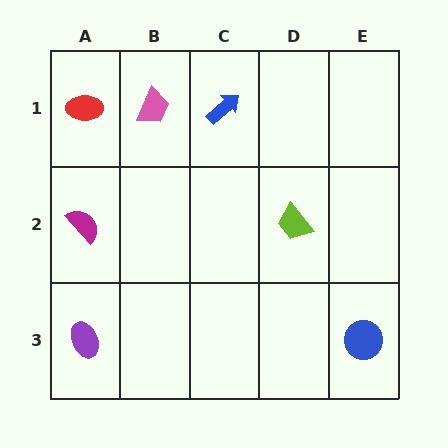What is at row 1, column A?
A red ellipse.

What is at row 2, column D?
A lime trapezoid.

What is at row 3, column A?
A purple ellipse.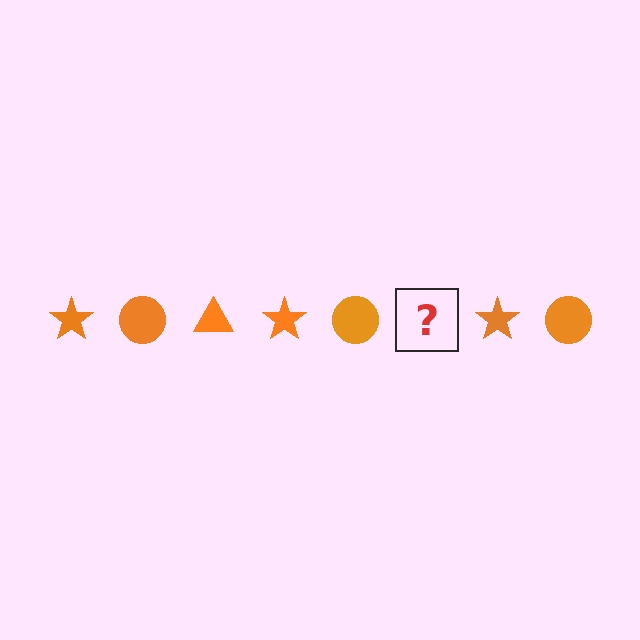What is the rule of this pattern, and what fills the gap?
The rule is that the pattern cycles through star, circle, triangle shapes in orange. The gap should be filled with an orange triangle.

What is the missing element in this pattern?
The missing element is an orange triangle.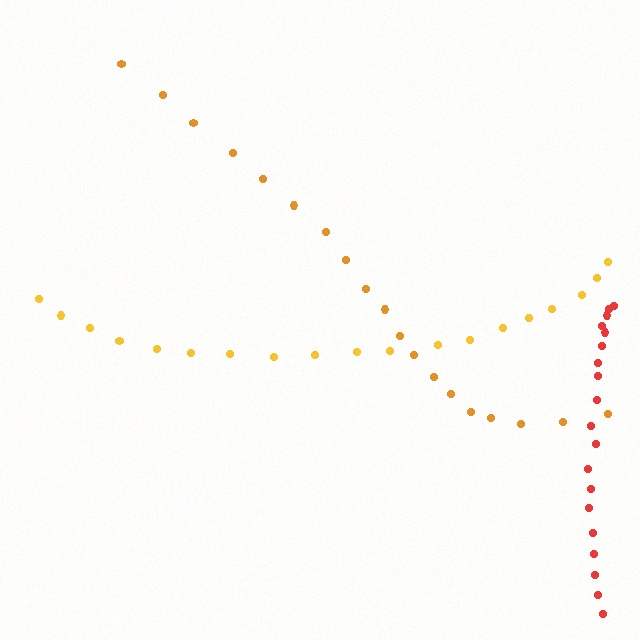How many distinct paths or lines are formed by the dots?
There are 3 distinct paths.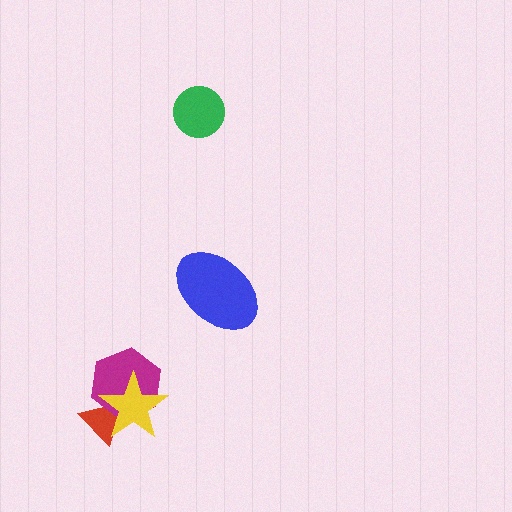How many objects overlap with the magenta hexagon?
2 objects overlap with the magenta hexagon.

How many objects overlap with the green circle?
0 objects overlap with the green circle.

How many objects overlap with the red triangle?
2 objects overlap with the red triangle.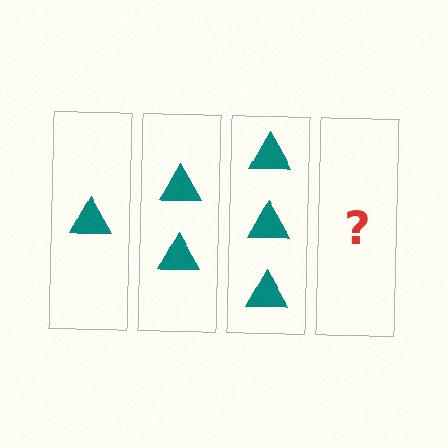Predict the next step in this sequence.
The next step is 4 triangles.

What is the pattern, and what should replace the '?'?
The pattern is that each step adds one more triangle. The '?' should be 4 triangles.